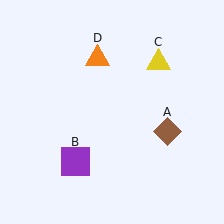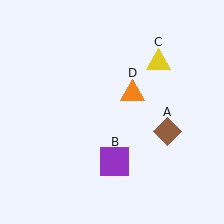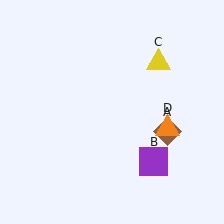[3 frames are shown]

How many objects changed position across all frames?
2 objects changed position: purple square (object B), orange triangle (object D).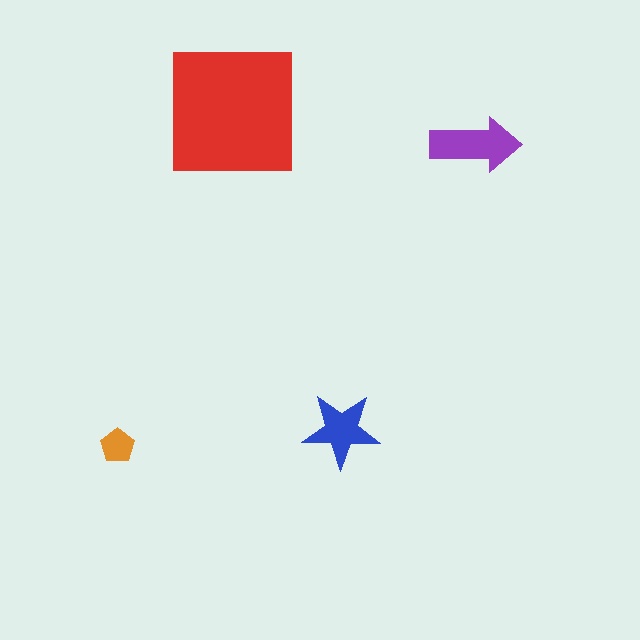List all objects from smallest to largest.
The orange pentagon, the blue star, the purple arrow, the red square.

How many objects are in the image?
There are 4 objects in the image.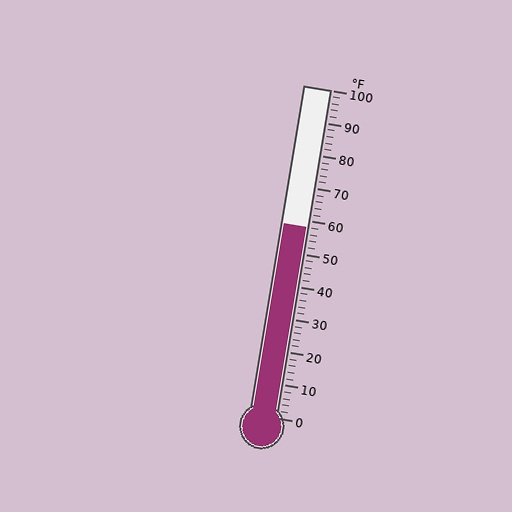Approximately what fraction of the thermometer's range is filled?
The thermometer is filled to approximately 60% of its range.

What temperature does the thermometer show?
The thermometer shows approximately 58°F.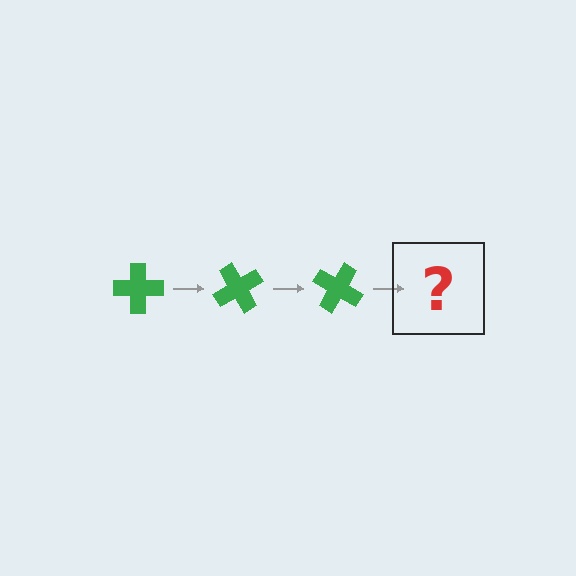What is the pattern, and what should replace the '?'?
The pattern is that the cross rotates 60 degrees each step. The '?' should be a green cross rotated 180 degrees.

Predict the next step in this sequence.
The next step is a green cross rotated 180 degrees.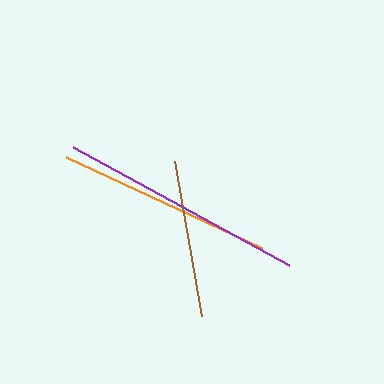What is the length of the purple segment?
The purple segment is approximately 246 pixels long.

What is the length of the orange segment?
The orange segment is approximately 216 pixels long.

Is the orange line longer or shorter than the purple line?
The purple line is longer than the orange line.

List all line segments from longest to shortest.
From longest to shortest: purple, orange, brown.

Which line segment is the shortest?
The brown line is the shortest at approximately 158 pixels.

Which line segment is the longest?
The purple line is the longest at approximately 246 pixels.